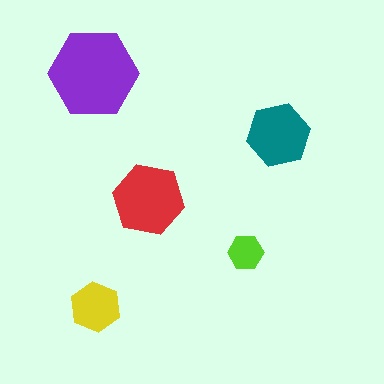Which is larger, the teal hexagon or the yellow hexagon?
The teal one.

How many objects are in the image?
There are 5 objects in the image.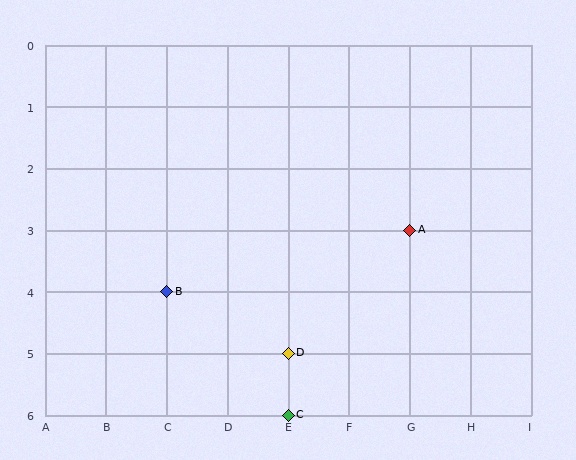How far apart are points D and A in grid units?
Points D and A are 2 columns and 2 rows apart (about 2.8 grid units diagonally).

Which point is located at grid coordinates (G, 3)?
Point A is at (G, 3).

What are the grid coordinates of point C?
Point C is at grid coordinates (E, 6).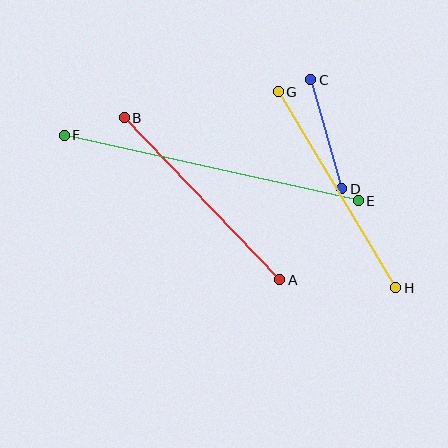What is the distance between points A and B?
The distance is approximately 225 pixels.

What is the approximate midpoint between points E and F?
The midpoint is at approximately (211, 168) pixels.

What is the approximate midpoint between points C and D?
The midpoint is at approximately (326, 134) pixels.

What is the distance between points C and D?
The distance is approximately 113 pixels.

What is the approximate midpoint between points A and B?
The midpoint is at approximately (202, 199) pixels.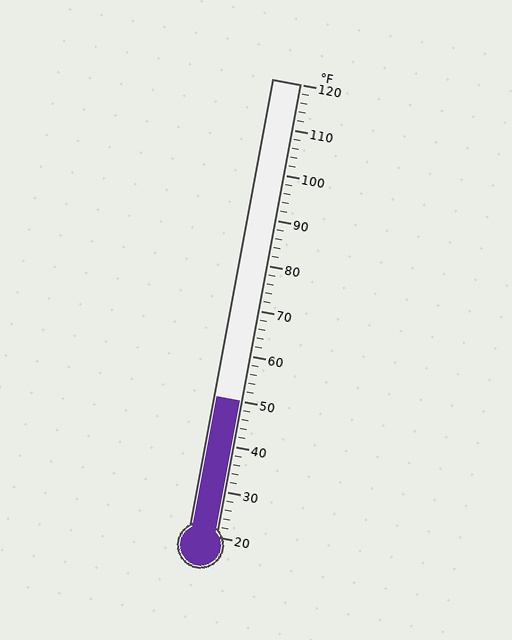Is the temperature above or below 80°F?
The temperature is below 80°F.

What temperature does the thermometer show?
The thermometer shows approximately 50°F.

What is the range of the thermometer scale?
The thermometer scale ranges from 20°F to 120°F.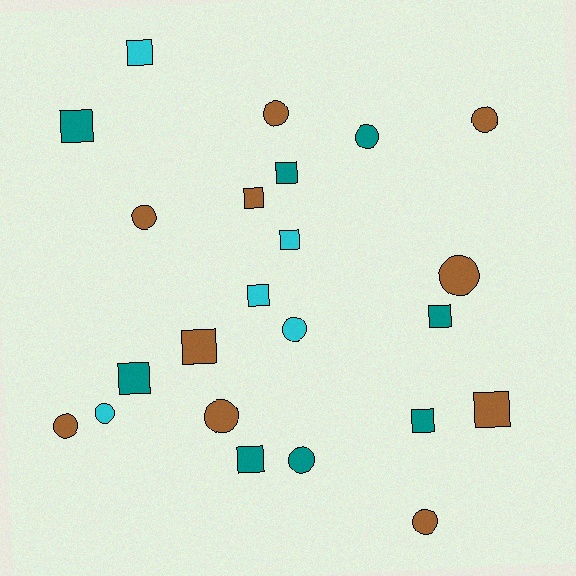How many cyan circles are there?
There are 2 cyan circles.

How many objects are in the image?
There are 23 objects.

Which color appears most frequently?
Brown, with 10 objects.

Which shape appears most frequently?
Square, with 12 objects.